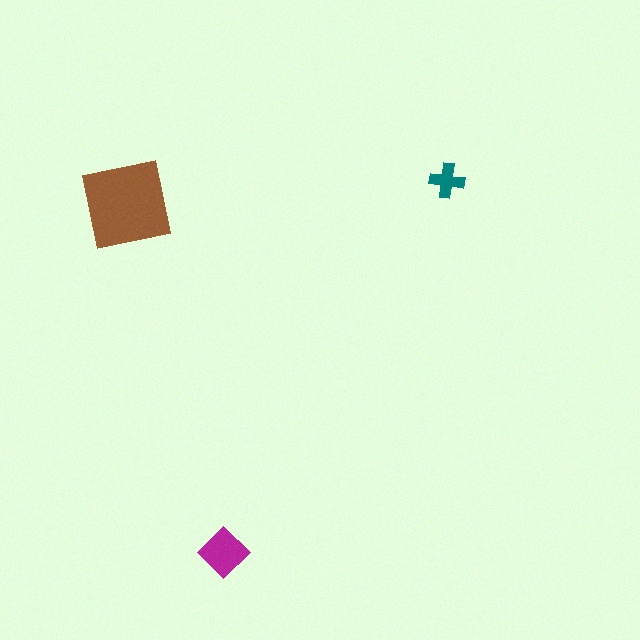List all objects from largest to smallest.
The brown square, the magenta diamond, the teal cross.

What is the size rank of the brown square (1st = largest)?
1st.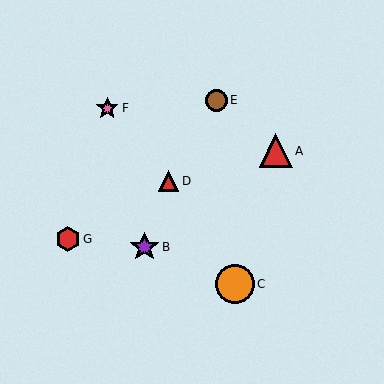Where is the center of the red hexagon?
The center of the red hexagon is at (68, 239).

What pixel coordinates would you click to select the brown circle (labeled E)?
Click at (216, 100) to select the brown circle E.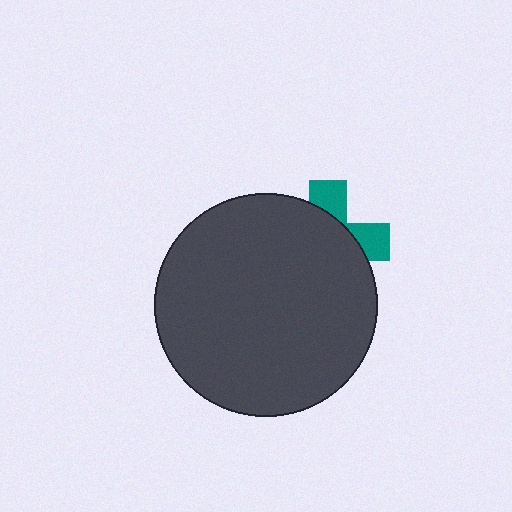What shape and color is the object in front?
The object in front is a dark gray circle.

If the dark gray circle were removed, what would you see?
You would see the complete teal cross.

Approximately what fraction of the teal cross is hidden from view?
Roughly 69% of the teal cross is hidden behind the dark gray circle.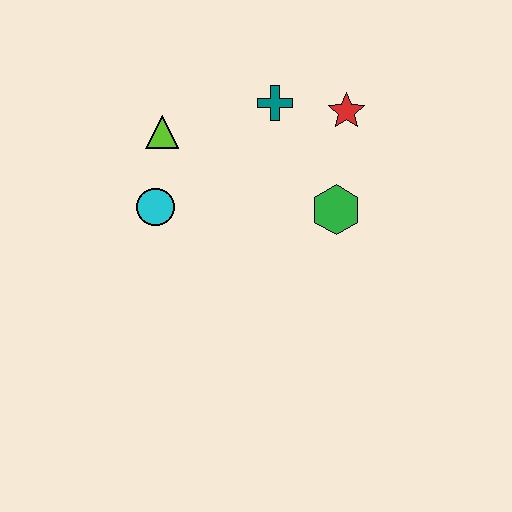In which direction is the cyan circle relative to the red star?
The cyan circle is to the left of the red star.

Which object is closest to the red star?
The teal cross is closest to the red star.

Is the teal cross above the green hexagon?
Yes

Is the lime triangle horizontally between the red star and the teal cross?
No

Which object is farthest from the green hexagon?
The lime triangle is farthest from the green hexagon.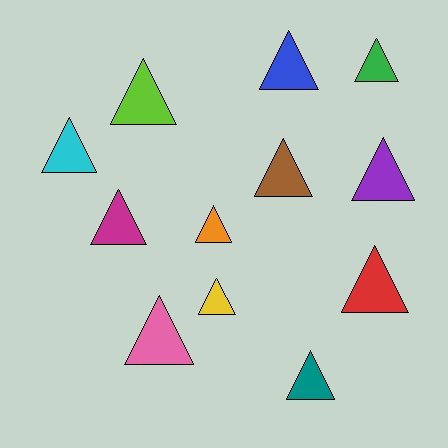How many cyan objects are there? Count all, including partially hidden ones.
There is 1 cyan object.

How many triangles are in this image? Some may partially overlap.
There are 12 triangles.